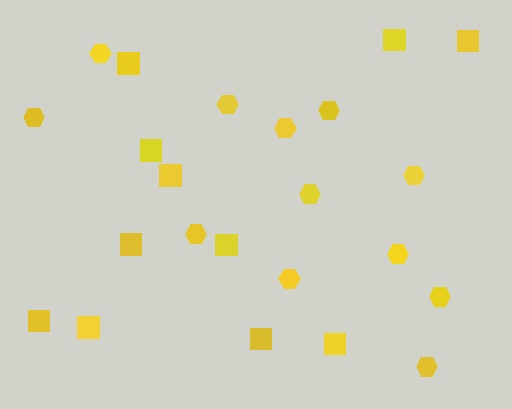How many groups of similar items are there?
There are 2 groups: one group of squares (11) and one group of hexagons (12).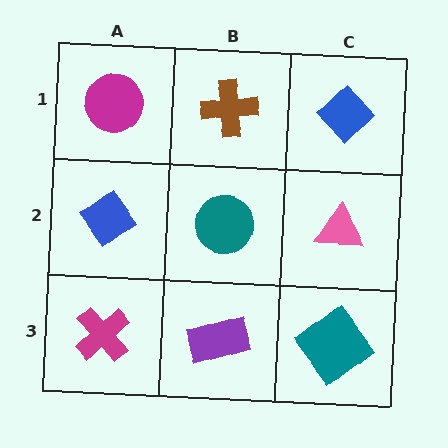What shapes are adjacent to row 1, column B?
A teal circle (row 2, column B), a magenta circle (row 1, column A), a blue diamond (row 1, column C).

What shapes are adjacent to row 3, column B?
A teal circle (row 2, column B), a magenta cross (row 3, column A), a teal diamond (row 3, column C).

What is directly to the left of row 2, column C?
A teal circle.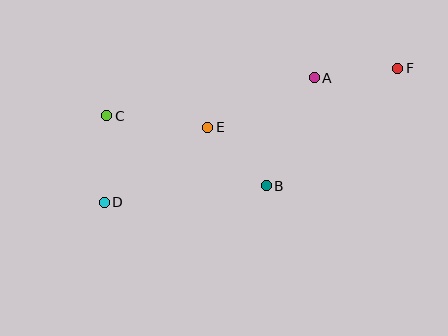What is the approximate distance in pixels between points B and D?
The distance between B and D is approximately 163 pixels.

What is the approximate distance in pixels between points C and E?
The distance between C and E is approximately 102 pixels.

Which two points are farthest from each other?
Points D and F are farthest from each other.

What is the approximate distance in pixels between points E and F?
The distance between E and F is approximately 199 pixels.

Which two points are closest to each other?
Points B and E are closest to each other.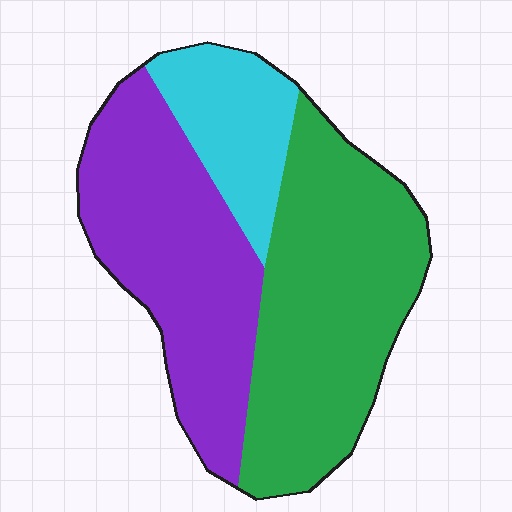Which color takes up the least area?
Cyan, at roughly 15%.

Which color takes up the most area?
Green, at roughly 45%.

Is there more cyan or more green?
Green.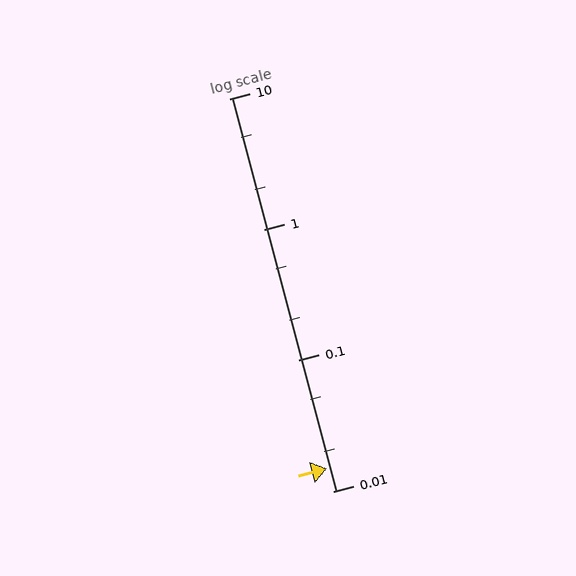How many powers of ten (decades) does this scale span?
The scale spans 3 decades, from 0.01 to 10.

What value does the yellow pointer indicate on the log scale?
The pointer indicates approximately 0.015.